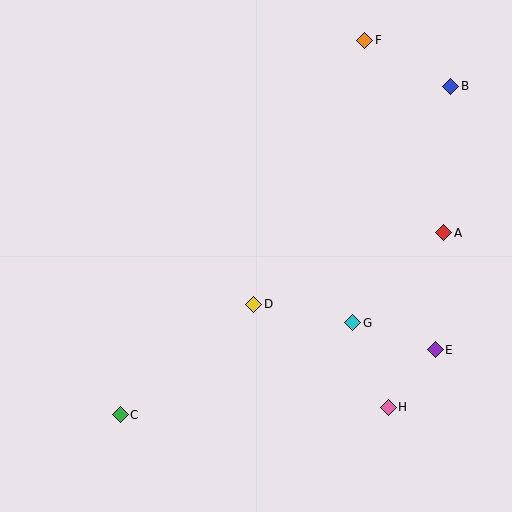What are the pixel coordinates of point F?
Point F is at (365, 40).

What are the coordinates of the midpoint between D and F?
The midpoint between D and F is at (309, 172).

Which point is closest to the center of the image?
Point D at (254, 304) is closest to the center.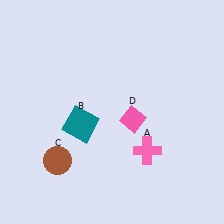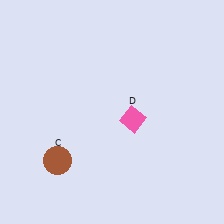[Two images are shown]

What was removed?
The pink cross (A), the teal square (B) were removed in Image 2.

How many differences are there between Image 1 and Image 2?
There are 2 differences between the two images.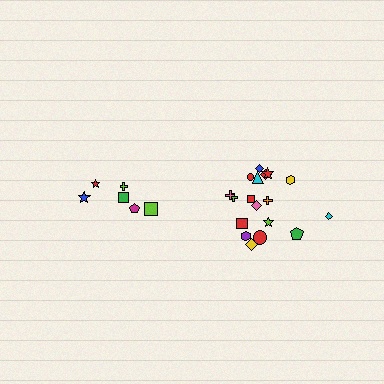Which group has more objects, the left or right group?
The right group.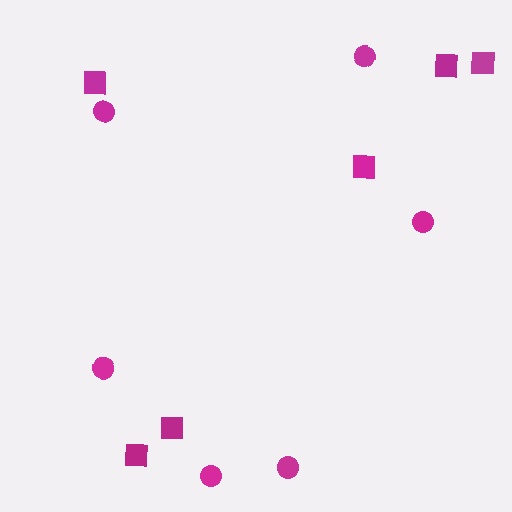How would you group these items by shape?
There are 2 groups: one group of circles (6) and one group of squares (6).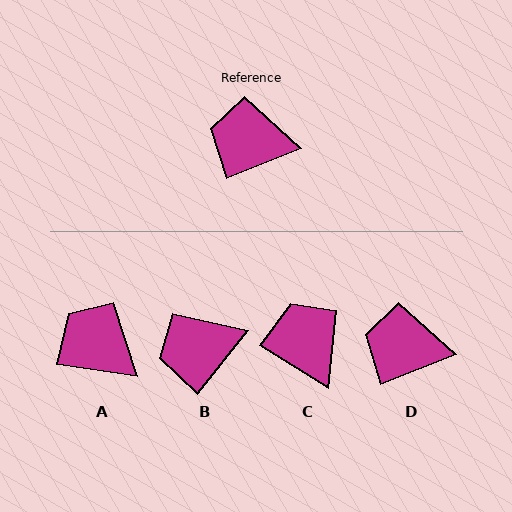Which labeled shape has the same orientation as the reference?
D.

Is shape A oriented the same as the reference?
No, it is off by about 31 degrees.